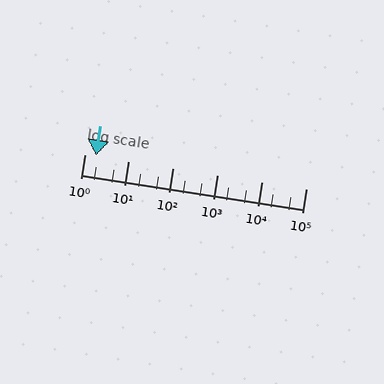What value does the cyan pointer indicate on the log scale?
The pointer indicates approximately 1.8.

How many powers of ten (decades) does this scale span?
The scale spans 5 decades, from 1 to 100000.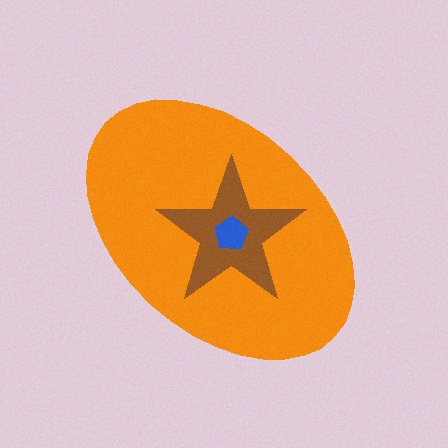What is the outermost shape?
The orange ellipse.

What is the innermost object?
The blue pentagon.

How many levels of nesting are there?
3.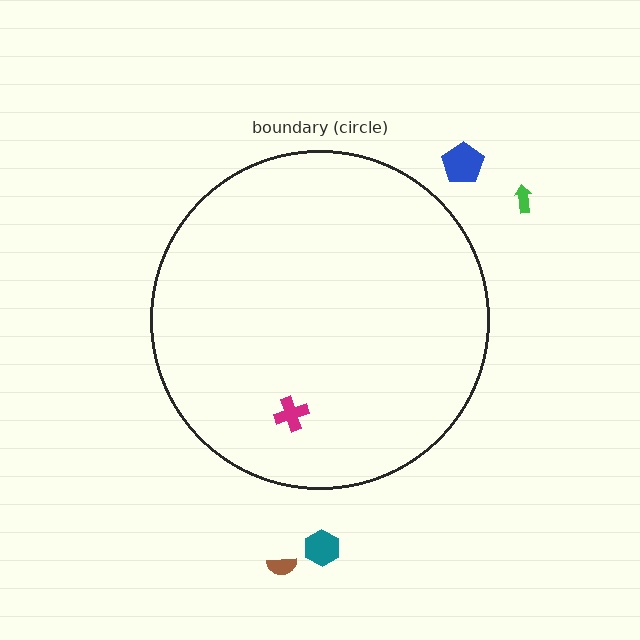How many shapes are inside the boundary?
1 inside, 4 outside.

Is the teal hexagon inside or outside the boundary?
Outside.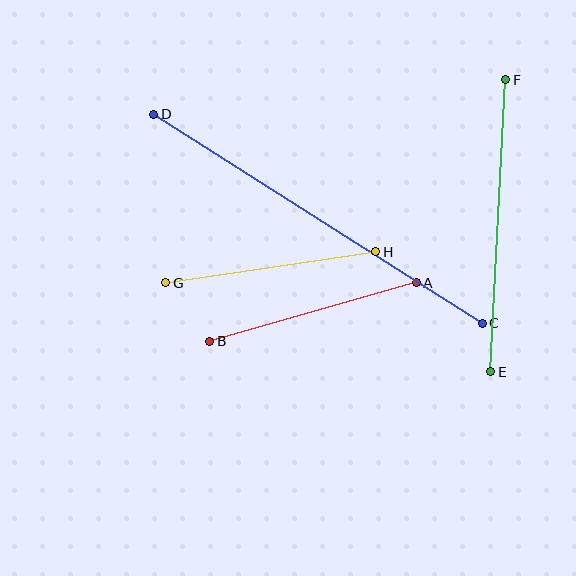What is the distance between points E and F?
The distance is approximately 292 pixels.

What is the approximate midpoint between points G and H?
The midpoint is at approximately (271, 267) pixels.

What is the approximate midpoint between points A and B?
The midpoint is at approximately (313, 312) pixels.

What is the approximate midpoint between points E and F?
The midpoint is at approximately (498, 226) pixels.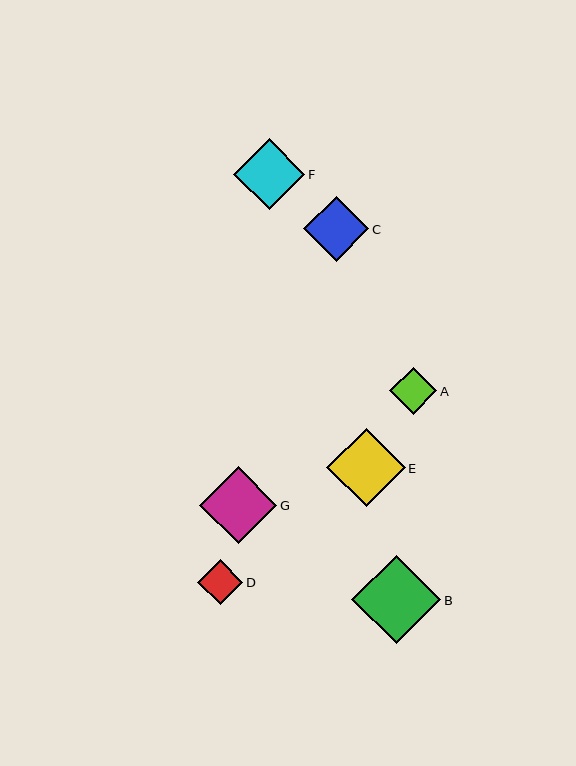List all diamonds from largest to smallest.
From largest to smallest: B, E, G, F, C, A, D.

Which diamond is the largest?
Diamond B is the largest with a size of approximately 89 pixels.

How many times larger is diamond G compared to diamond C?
Diamond G is approximately 1.2 times the size of diamond C.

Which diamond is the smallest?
Diamond D is the smallest with a size of approximately 45 pixels.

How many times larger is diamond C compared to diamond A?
Diamond C is approximately 1.4 times the size of diamond A.